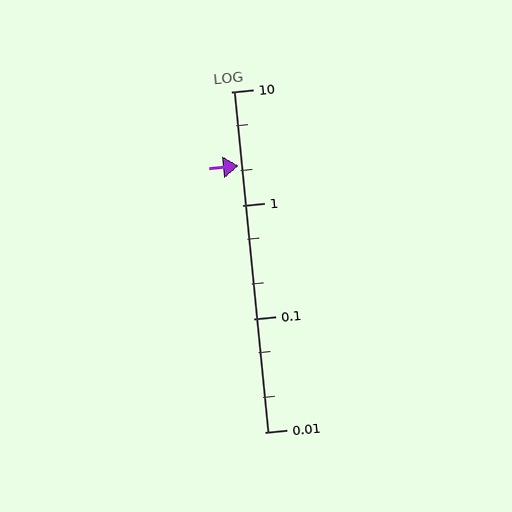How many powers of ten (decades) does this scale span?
The scale spans 3 decades, from 0.01 to 10.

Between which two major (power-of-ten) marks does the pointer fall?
The pointer is between 1 and 10.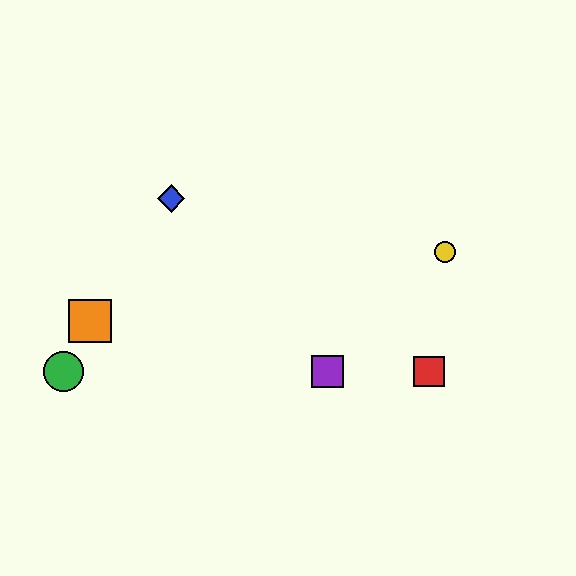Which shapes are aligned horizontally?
The red square, the green circle, the purple square are aligned horizontally.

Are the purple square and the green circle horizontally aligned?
Yes, both are at y≈371.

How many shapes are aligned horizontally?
3 shapes (the red square, the green circle, the purple square) are aligned horizontally.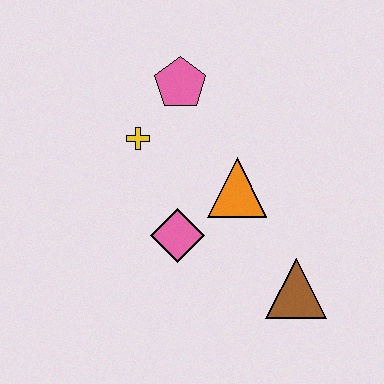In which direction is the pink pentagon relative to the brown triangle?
The pink pentagon is above the brown triangle.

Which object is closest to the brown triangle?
The orange triangle is closest to the brown triangle.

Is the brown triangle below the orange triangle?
Yes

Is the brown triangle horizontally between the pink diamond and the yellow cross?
No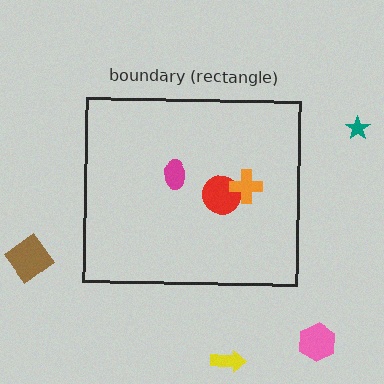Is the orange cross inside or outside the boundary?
Inside.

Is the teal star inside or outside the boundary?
Outside.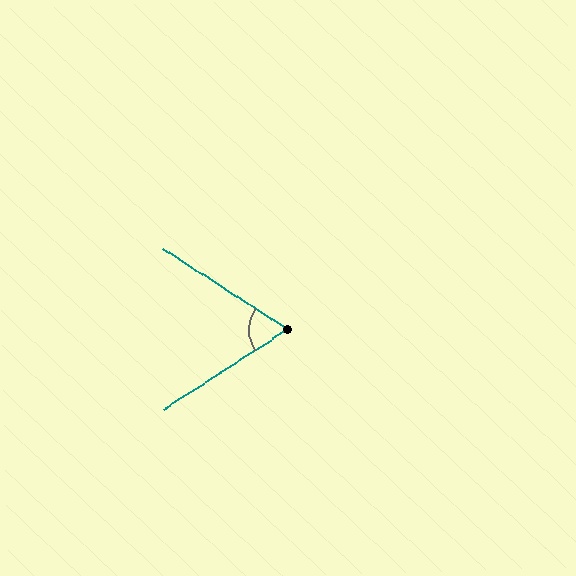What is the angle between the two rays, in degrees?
Approximately 66 degrees.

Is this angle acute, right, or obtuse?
It is acute.